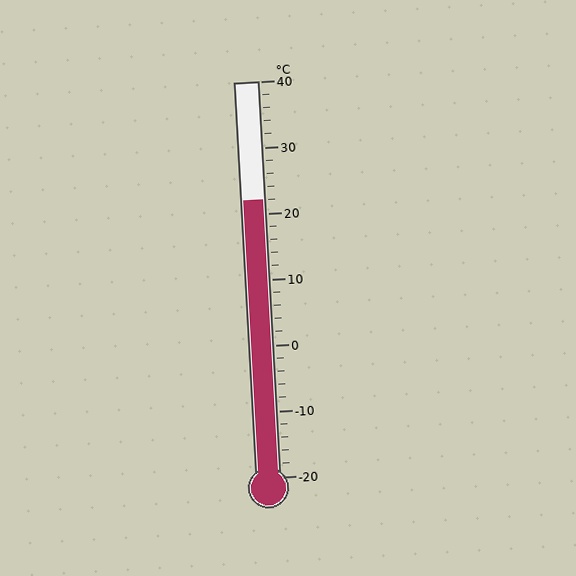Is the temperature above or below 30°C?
The temperature is below 30°C.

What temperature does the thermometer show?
The thermometer shows approximately 22°C.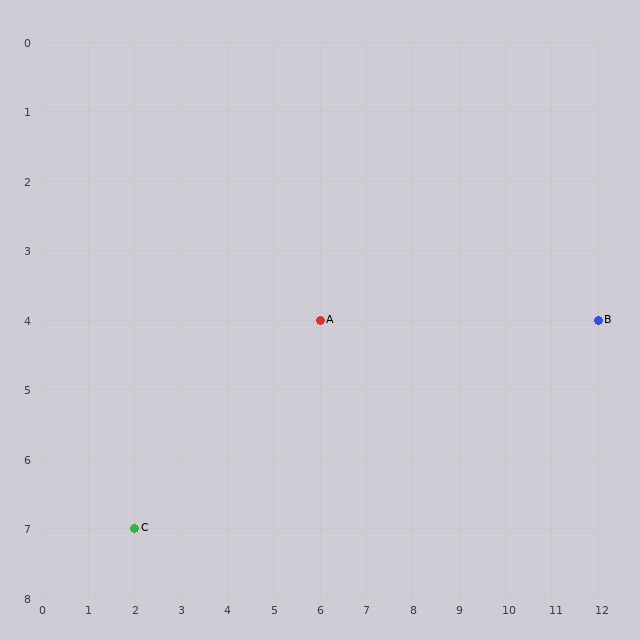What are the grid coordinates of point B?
Point B is at grid coordinates (12, 4).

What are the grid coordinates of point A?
Point A is at grid coordinates (6, 4).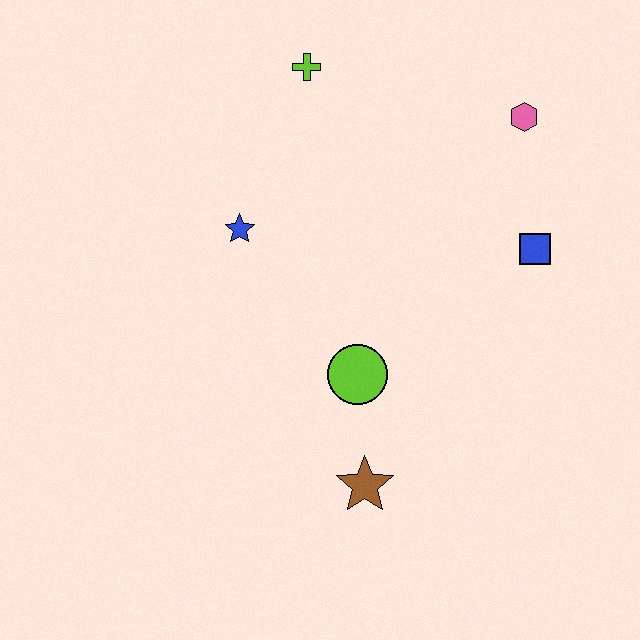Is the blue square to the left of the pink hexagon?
No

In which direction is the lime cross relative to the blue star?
The lime cross is above the blue star.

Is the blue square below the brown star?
No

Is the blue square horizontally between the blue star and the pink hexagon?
No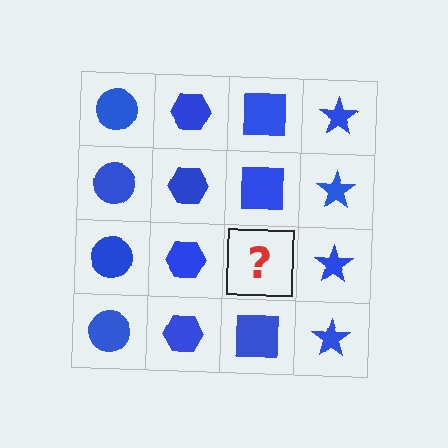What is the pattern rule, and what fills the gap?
The rule is that each column has a consistent shape. The gap should be filled with a blue square.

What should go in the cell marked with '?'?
The missing cell should contain a blue square.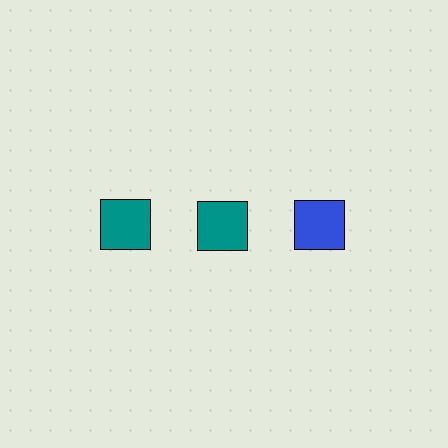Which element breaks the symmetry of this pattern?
The blue square in the top row, center column breaks the symmetry. All other shapes are teal squares.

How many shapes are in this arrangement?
There are 3 shapes arranged in a grid pattern.